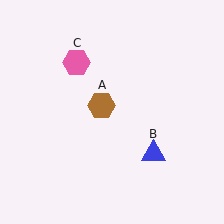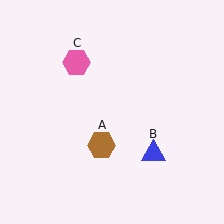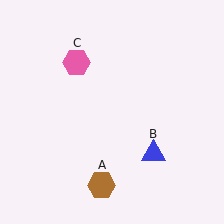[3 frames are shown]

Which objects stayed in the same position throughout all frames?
Blue triangle (object B) and pink hexagon (object C) remained stationary.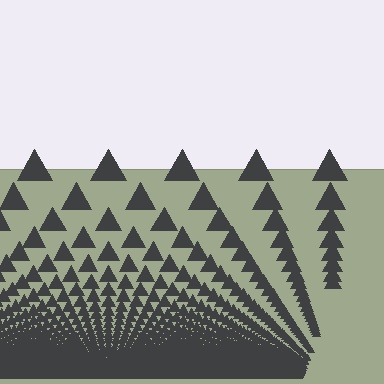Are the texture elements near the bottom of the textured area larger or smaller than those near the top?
Smaller. The gradient is inverted — elements near the bottom are smaller and denser.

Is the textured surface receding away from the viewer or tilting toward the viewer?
The surface appears to tilt toward the viewer. Texture elements get larger and sparser toward the top.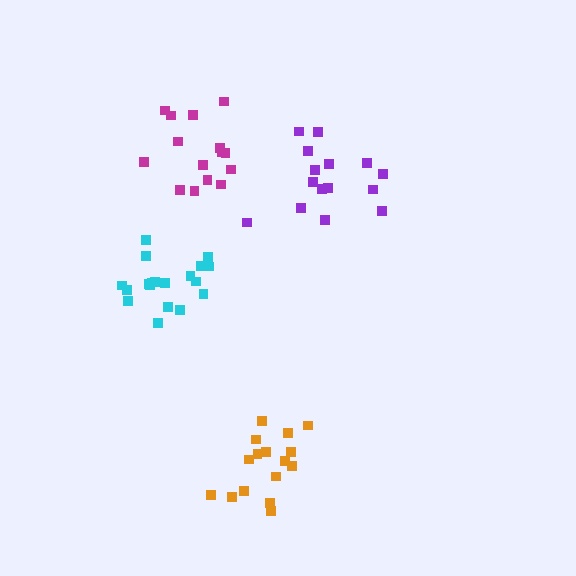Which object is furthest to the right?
The purple cluster is rightmost.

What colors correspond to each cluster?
The clusters are colored: purple, cyan, orange, magenta.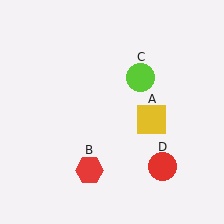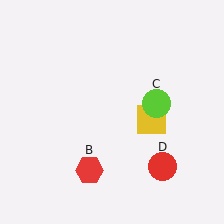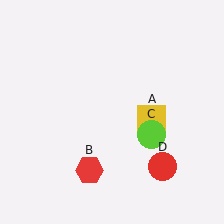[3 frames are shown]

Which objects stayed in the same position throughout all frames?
Yellow square (object A) and red hexagon (object B) and red circle (object D) remained stationary.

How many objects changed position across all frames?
1 object changed position: lime circle (object C).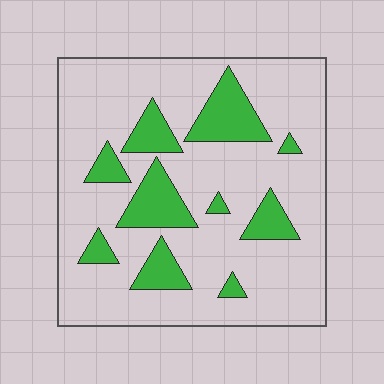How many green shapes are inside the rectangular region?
10.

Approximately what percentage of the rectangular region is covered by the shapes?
Approximately 20%.